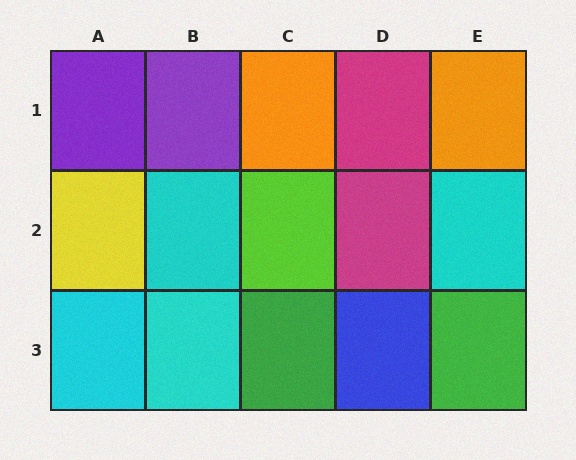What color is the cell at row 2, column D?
Magenta.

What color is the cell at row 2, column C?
Lime.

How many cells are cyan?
4 cells are cyan.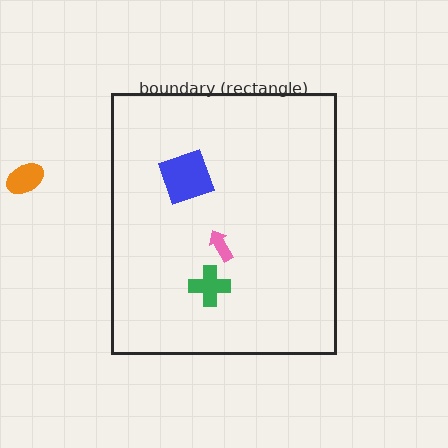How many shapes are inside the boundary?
3 inside, 1 outside.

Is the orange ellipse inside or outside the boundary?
Outside.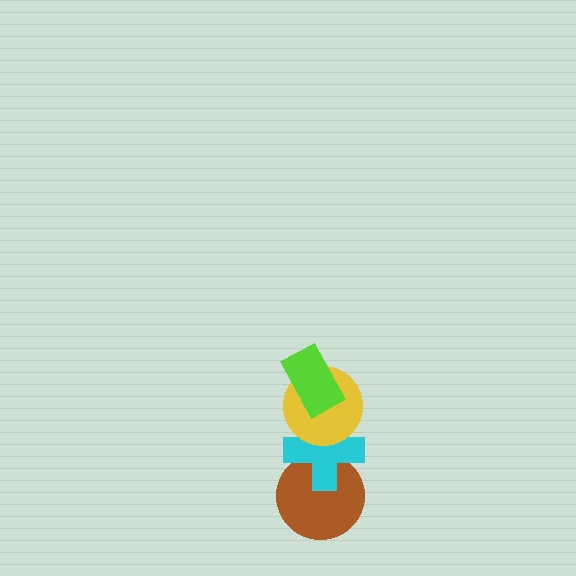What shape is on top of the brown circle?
The cyan cross is on top of the brown circle.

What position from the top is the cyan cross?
The cyan cross is 3rd from the top.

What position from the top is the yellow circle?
The yellow circle is 2nd from the top.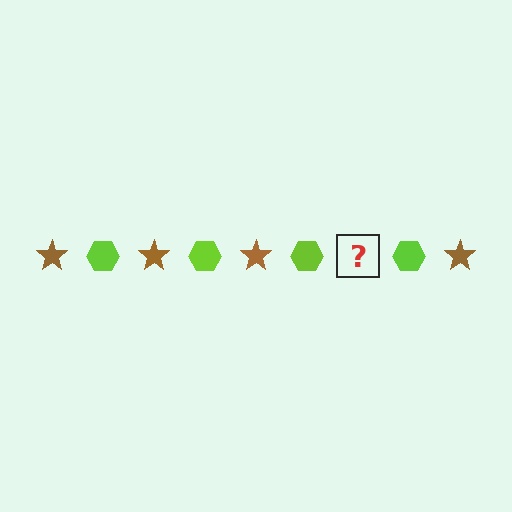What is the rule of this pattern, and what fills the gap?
The rule is that the pattern alternates between brown star and lime hexagon. The gap should be filled with a brown star.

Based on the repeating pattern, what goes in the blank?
The blank should be a brown star.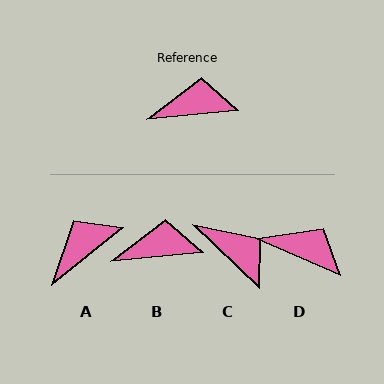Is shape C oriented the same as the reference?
No, it is off by about 50 degrees.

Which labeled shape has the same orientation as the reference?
B.